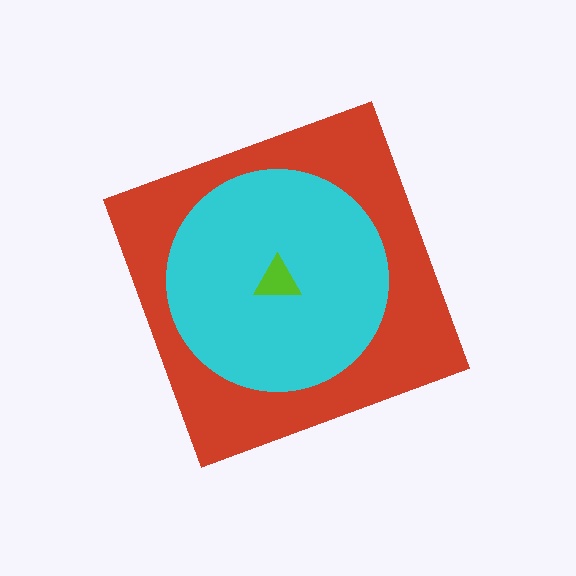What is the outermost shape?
The red diamond.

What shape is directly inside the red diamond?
The cyan circle.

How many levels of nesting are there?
3.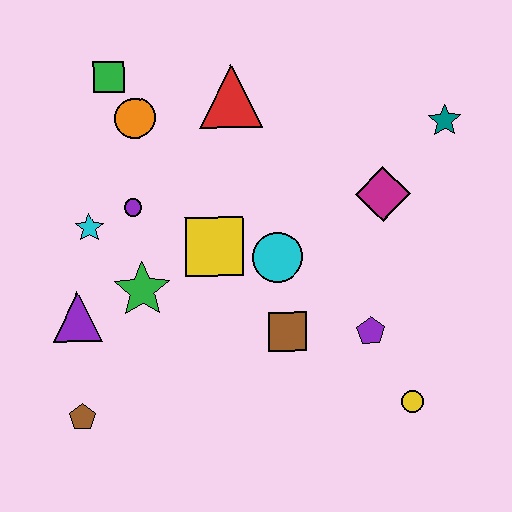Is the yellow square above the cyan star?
No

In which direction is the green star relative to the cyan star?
The green star is below the cyan star.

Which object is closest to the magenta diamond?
The teal star is closest to the magenta diamond.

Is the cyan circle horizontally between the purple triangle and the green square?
No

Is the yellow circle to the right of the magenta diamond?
Yes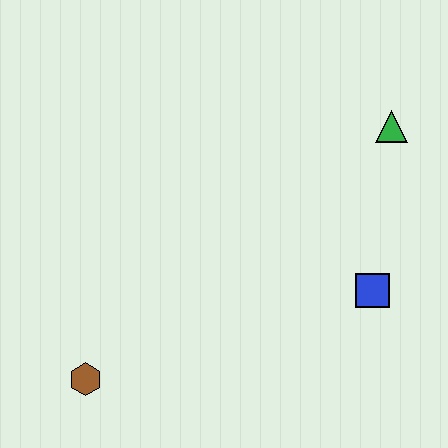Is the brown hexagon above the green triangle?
No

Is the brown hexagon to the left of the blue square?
Yes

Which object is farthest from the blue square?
The brown hexagon is farthest from the blue square.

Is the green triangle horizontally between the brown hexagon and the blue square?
No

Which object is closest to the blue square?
The green triangle is closest to the blue square.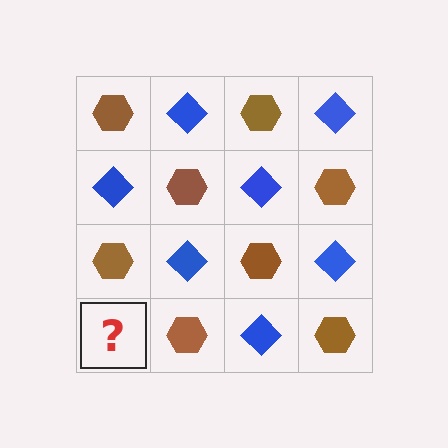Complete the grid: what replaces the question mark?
The question mark should be replaced with a blue diamond.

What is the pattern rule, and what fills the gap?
The rule is that it alternates brown hexagon and blue diamond in a checkerboard pattern. The gap should be filled with a blue diamond.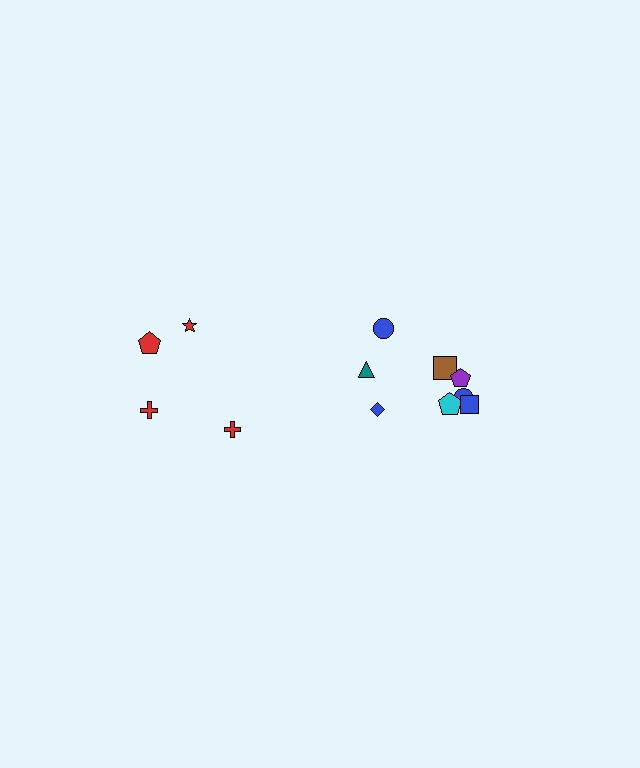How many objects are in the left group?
There are 4 objects.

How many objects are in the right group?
There are 8 objects.